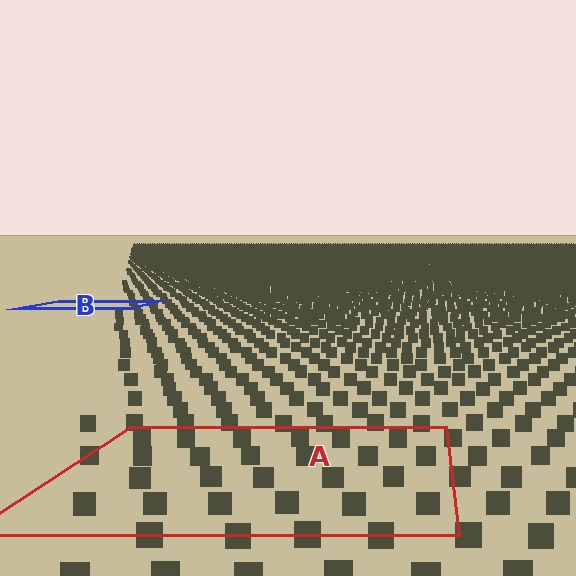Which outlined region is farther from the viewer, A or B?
Region B is farther from the viewer — the texture elements inside it appear smaller and more densely packed.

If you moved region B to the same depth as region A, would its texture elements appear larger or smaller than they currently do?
They would appear larger. At a closer depth, the same texture elements are projected at a bigger on-screen size.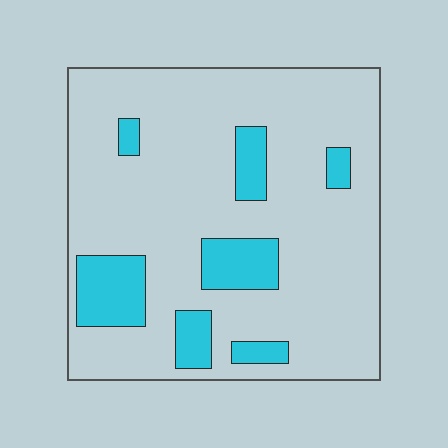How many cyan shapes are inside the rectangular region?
7.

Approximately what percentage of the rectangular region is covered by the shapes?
Approximately 15%.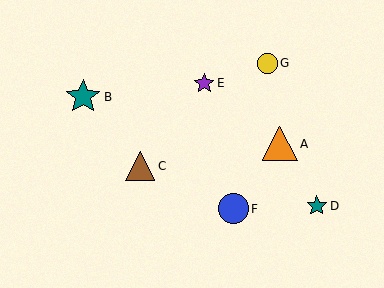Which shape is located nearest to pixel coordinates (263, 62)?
The yellow circle (labeled G) at (267, 63) is nearest to that location.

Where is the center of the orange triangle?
The center of the orange triangle is at (280, 144).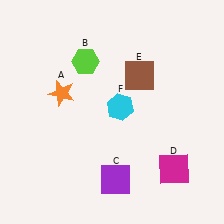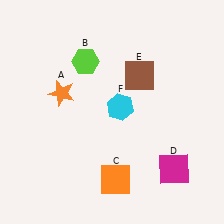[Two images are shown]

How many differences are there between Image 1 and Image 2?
There is 1 difference between the two images.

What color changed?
The square (C) changed from purple in Image 1 to orange in Image 2.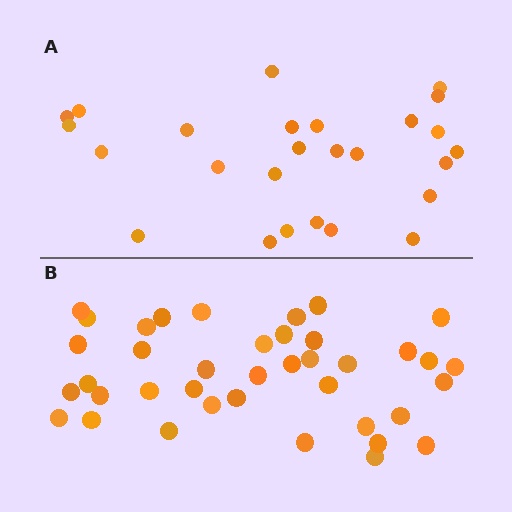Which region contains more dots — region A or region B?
Region B (the bottom region) has more dots.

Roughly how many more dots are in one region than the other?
Region B has approximately 15 more dots than region A.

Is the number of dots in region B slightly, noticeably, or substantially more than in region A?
Region B has substantially more. The ratio is roughly 1.5 to 1.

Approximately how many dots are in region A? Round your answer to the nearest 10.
About 30 dots. (The exact count is 26, which rounds to 30.)